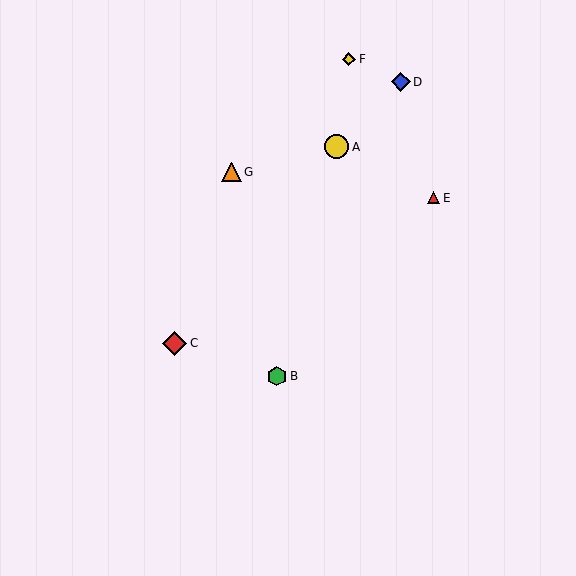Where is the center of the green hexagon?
The center of the green hexagon is at (277, 376).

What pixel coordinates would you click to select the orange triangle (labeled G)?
Click at (231, 172) to select the orange triangle G.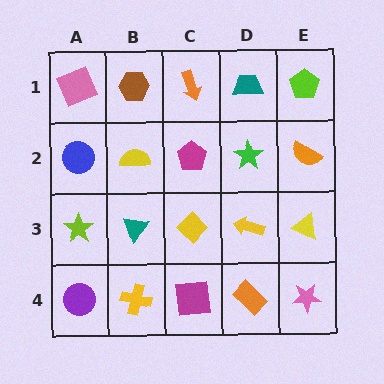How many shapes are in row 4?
5 shapes.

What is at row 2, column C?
A magenta pentagon.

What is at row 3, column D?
A yellow arrow.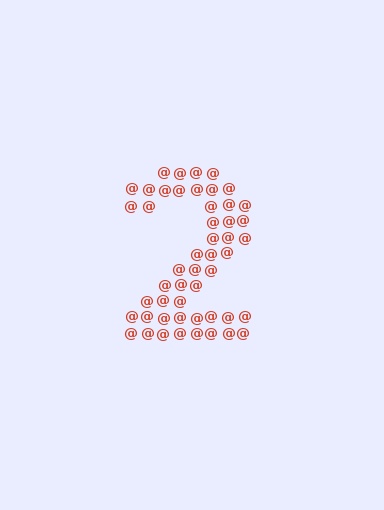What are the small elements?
The small elements are at signs.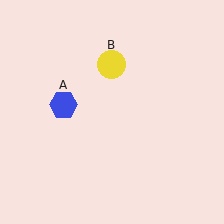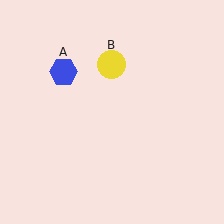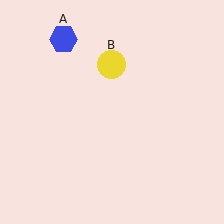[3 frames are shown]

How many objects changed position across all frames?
1 object changed position: blue hexagon (object A).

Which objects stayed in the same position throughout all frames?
Yellow circle (object B) remained stationary.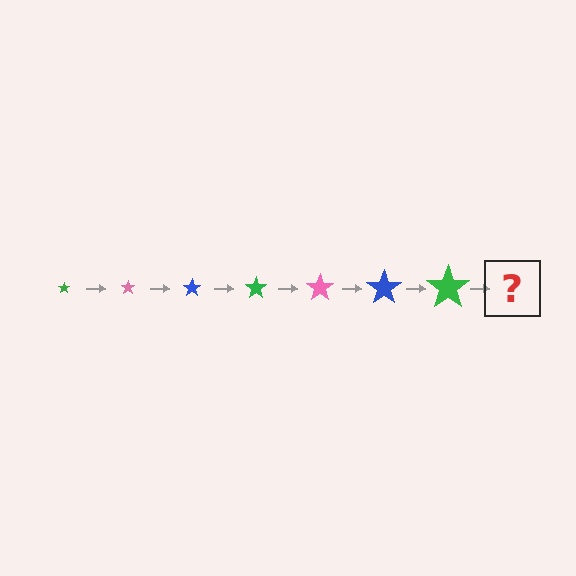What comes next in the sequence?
The next element should be a pink star, larger than the previous one.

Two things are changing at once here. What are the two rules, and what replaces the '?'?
The two rules are that the star grows larger each step and the color cycles through green, pink, and blue. The '?' should be a pink star, larger than the previous one.